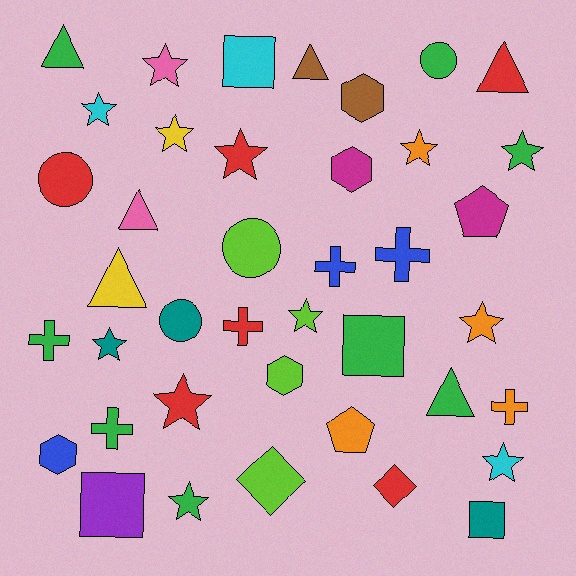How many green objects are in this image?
There are 8 green objects.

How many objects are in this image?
There are 40 objects.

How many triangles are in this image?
There are 6 triangles.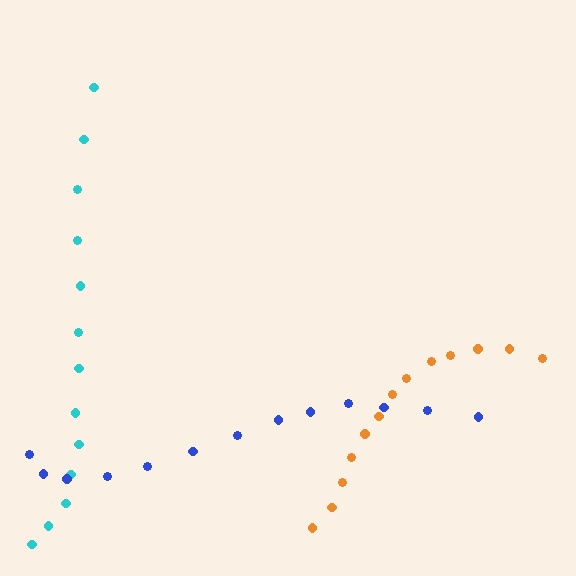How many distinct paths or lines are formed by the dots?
There are 3 distinct paths.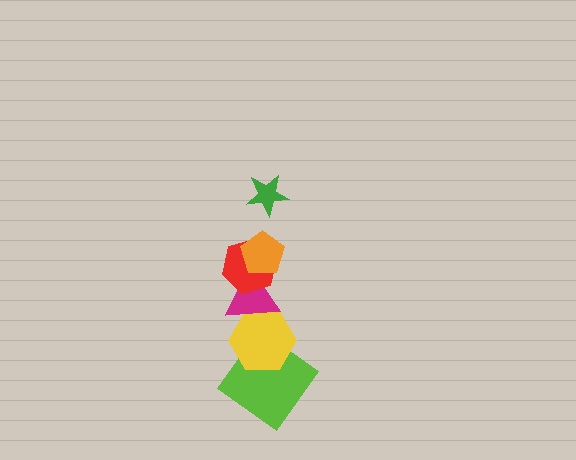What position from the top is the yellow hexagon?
The yellow hexagon is 5th from the top.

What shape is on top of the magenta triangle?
The red hexagon is on top of the magenta triangle.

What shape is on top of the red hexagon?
The orange pentagon is on top of the red hexagon.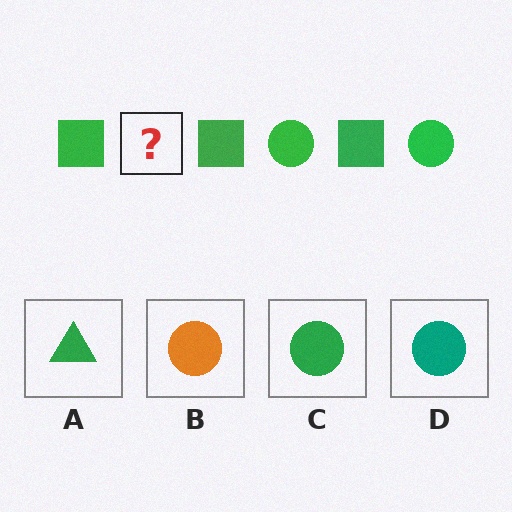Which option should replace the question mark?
Option C.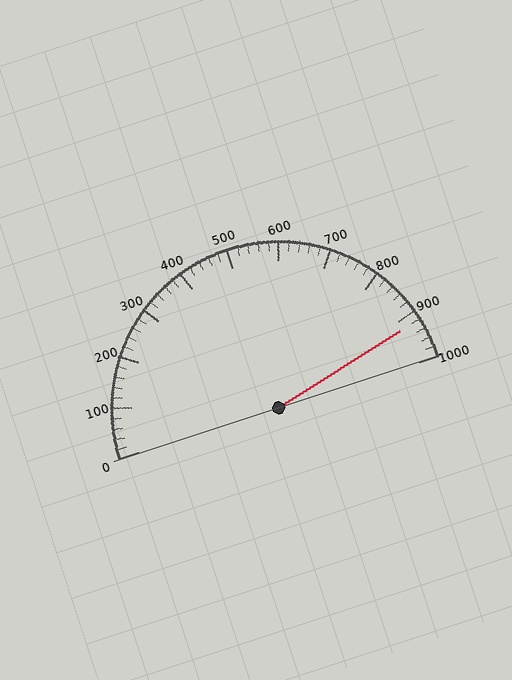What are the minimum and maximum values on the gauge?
The gauge ranges from 0 to 1000.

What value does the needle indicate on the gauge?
The needle indicates approximately 920.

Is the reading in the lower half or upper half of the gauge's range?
The reading is in the upper half of the range (0 to 1000).